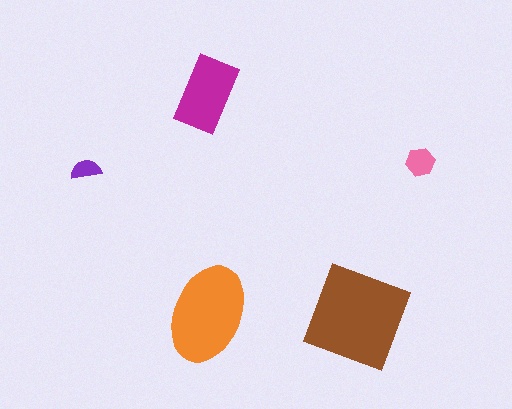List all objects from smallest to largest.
The purple semicircle, the pink hexagon, the magenta rectangle, the orange ellipse, the brown square.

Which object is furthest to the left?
The purple semicircle is leftmost.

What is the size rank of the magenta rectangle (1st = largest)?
3rd.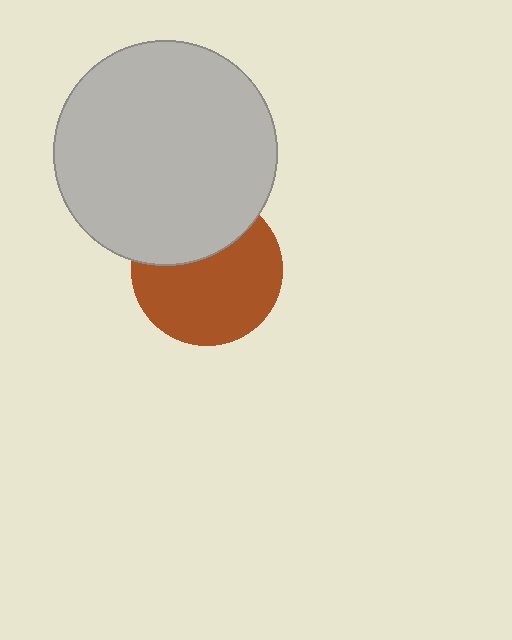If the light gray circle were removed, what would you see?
You would see the complete brown circle.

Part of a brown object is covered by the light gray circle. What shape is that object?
It is a circle.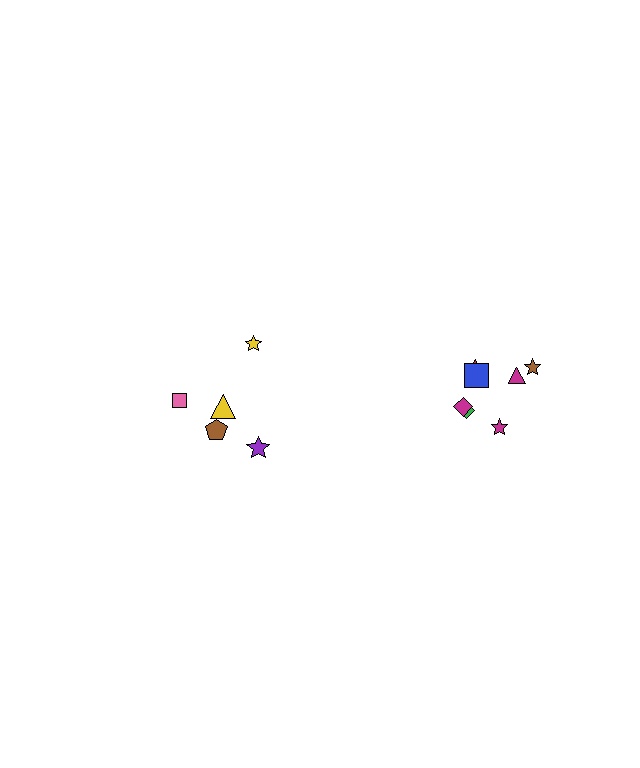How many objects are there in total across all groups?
There are 12 objects.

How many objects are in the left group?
There are 5 objects.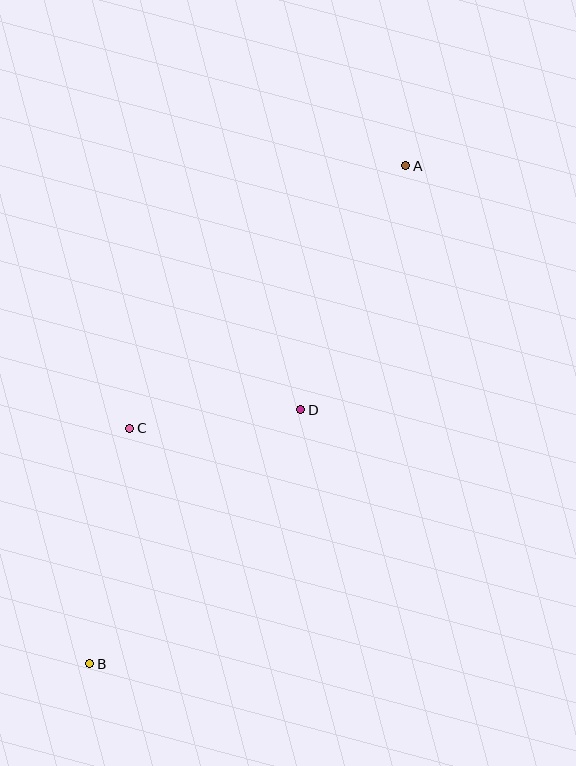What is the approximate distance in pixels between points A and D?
The distance between A and D is approximately 266 pixels.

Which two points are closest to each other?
Points C and D are closest to each other.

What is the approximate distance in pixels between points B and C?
The distance between B and C is approximately 239 pixels.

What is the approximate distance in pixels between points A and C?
The distance between A and C is approximately 381 pixels.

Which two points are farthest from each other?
Points A and B are farthest from each other.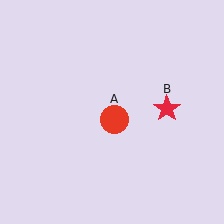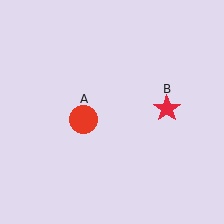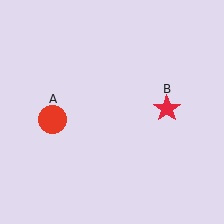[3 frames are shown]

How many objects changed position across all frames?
1 object changed position: red circle (object A).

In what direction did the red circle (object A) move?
The red circle (object A) moved left.